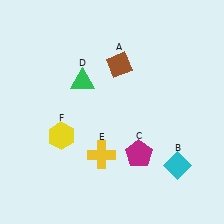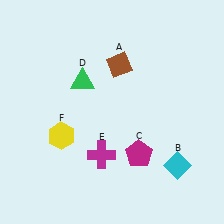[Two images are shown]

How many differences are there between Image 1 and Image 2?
There is 1 difference between the two images.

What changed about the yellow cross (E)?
In Image 1, E is yellow. In Image 2, it changed to magenta.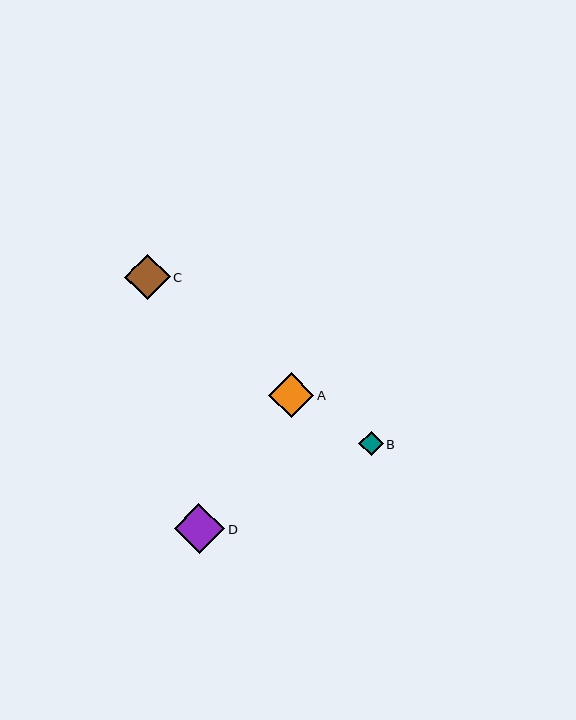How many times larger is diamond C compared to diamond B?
Diamond C is approximately 1.9 times the size of diamond B.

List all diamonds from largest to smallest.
From largest to smallest: D, A, C, B.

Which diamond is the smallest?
Diamond B is the smallest with a size of approximately 24 pixels.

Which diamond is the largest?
Diamond D is the largest with a size of approximately 50 pixels.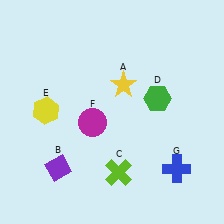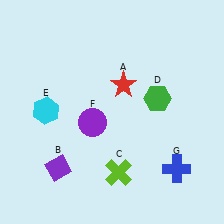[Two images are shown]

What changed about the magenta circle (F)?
In Image 1, F is magenta. In Image 2, it changed to purple.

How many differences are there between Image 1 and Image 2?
There are 3 differences between the two images.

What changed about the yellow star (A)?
In Image 1, A is yellow. In Image 2, it changed to red.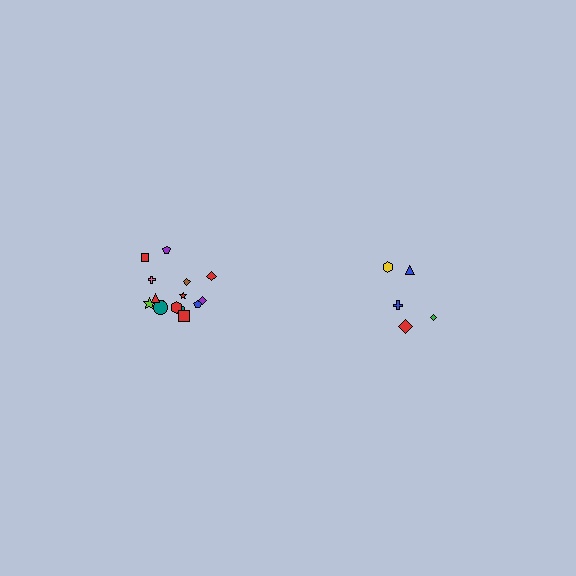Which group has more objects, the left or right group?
The left group.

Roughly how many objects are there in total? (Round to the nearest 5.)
Roughly 20 objects in total.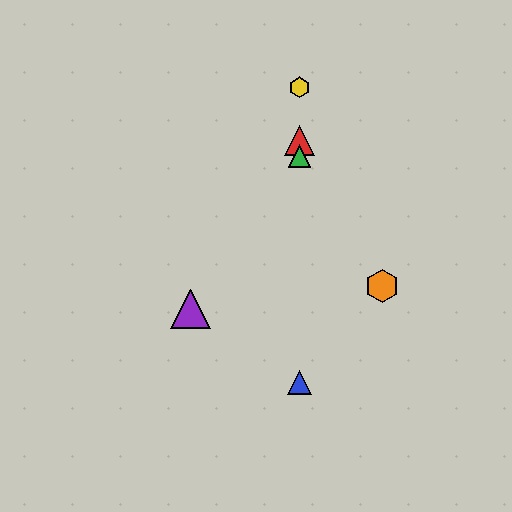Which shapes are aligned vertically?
The red triangle, the blue triangle, the green triangle, the yellow hexagon are aligned vertically.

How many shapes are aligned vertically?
4 shapes (the red triangle, the blue triangle, the green triangle, the yellow hexagon) are aligned vertically.